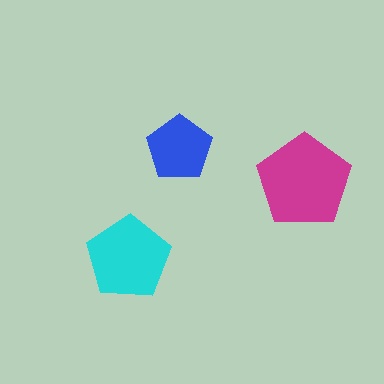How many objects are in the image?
There are 3 objects in the image.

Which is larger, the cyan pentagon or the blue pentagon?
The cyan one.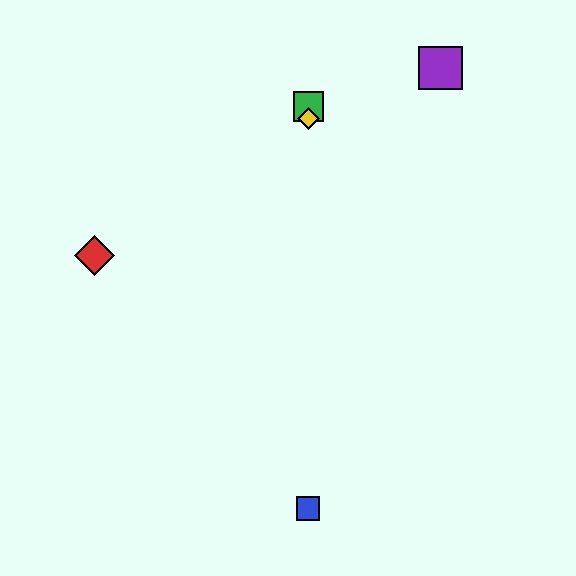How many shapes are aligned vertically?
3 shapes (the blue square, the green square, the yellow diamond) are aligned vertically.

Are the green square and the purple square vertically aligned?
No, the green square is at x≈308 and the purple square is at x≈441.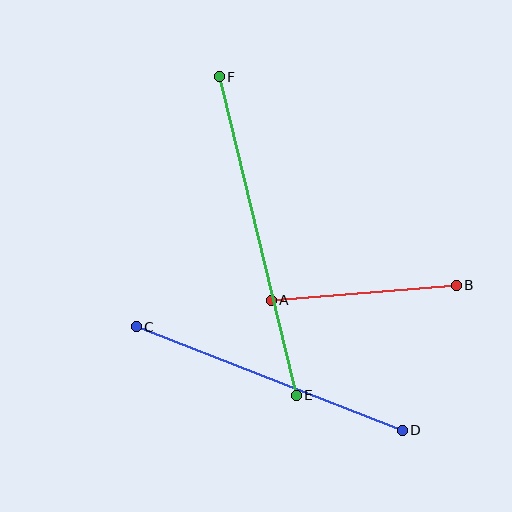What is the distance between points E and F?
The distance is approximately 328 pixels.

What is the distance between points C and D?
The distance is approximately 285 pixels.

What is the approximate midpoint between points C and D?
The midpoint is at approximately (269, 379) pixels.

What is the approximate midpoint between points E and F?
The midpoint is at approximately (258, 236) pixels.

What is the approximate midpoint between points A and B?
The midpoint is at approximately (364, 293) pixels.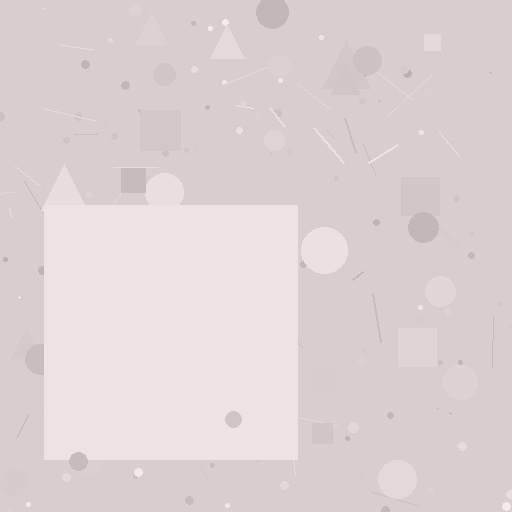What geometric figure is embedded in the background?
A square is embedded in the background.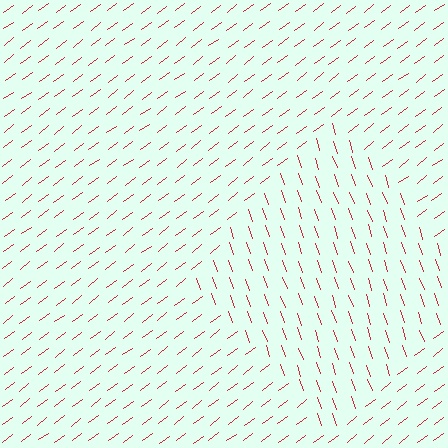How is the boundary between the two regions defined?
The boundary is defined purely by a change in line orientation (approximately 72 degrees difference). All lines are the same color and thickness.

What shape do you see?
I see a diamond.